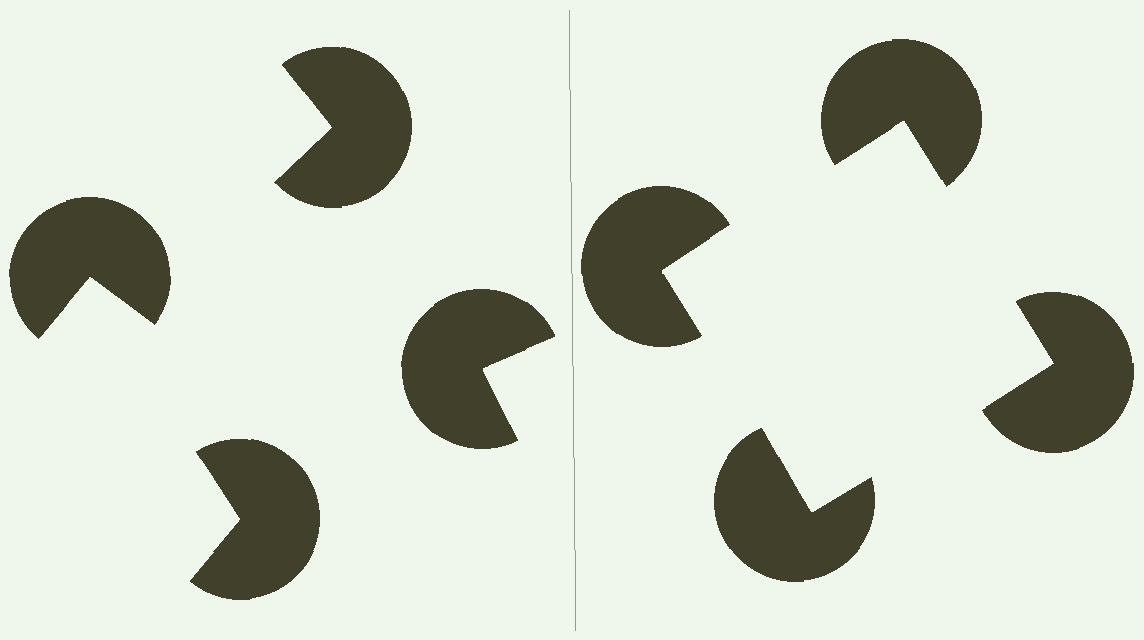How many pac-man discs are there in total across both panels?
8 — 4 on each side.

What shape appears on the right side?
An illusory square.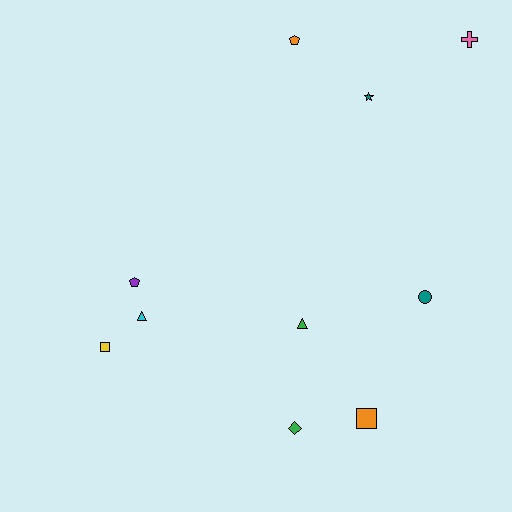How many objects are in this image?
There are 10 objects.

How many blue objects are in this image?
There are no blue objects.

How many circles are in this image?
There is 1 circle.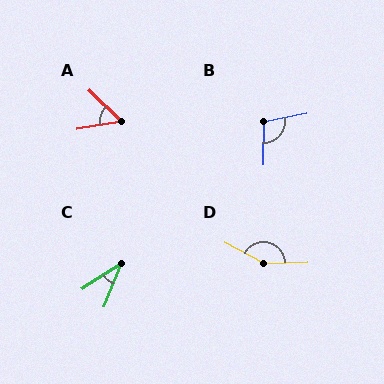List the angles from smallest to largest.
C (36°), A (53°), B (102°), D (150°).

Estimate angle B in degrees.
Approximately 102 degrees.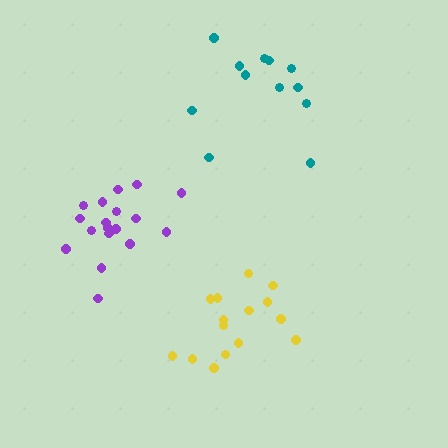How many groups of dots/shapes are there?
There are 3 groups.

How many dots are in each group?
Group 1: 18 dots, Group 2: 12 dots, Group 3: 15 dots (45 total).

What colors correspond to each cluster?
The clusters are colored: purple, teal, yellow.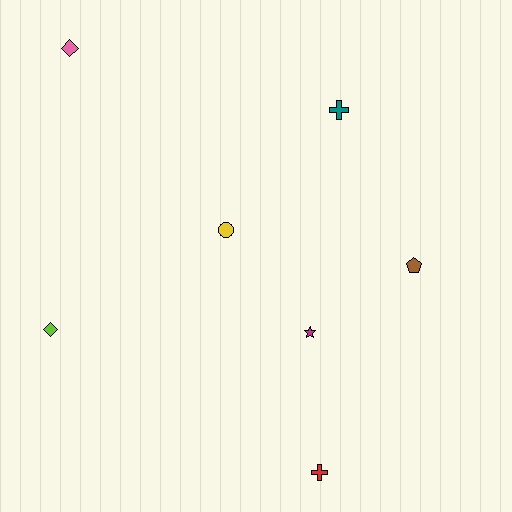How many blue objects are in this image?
There are no blue objects.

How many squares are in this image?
There are no squares.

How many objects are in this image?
There are 7 objects.